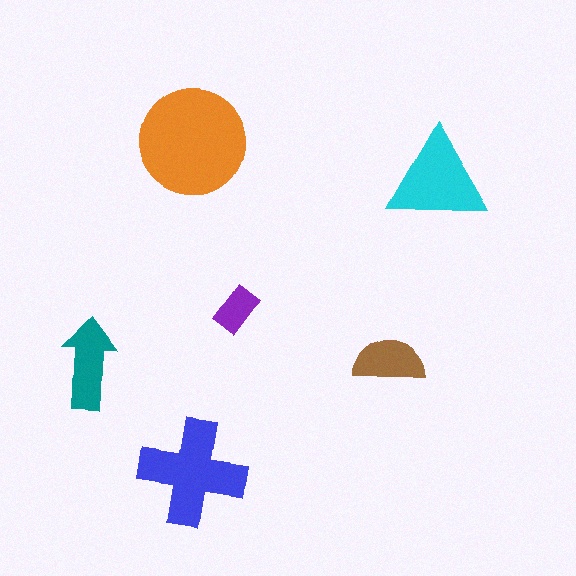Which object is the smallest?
The purple rectangle.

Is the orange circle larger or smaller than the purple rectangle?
Larger.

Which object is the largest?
The orange circle.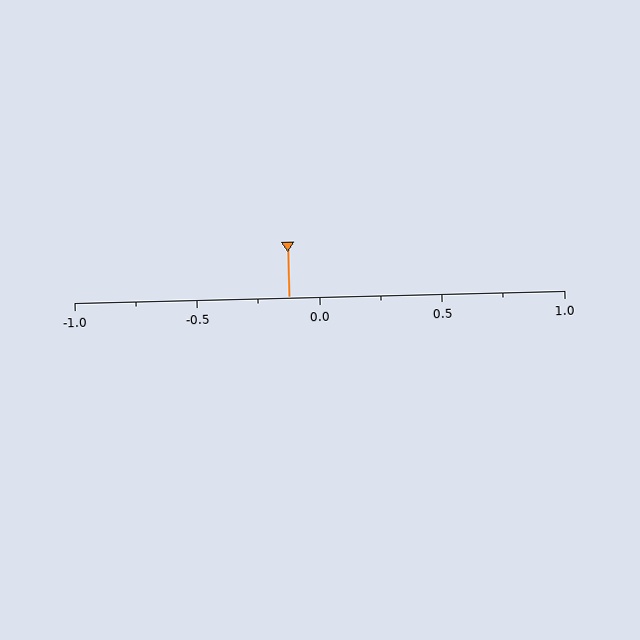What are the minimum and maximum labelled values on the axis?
The axis runs from -1.0 to 1.0.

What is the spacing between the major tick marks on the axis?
The major ticks are spaced 0.5 apart.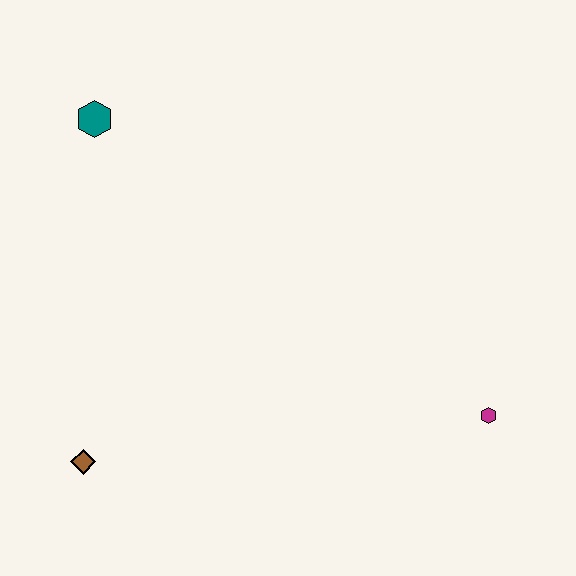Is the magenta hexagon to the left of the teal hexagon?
No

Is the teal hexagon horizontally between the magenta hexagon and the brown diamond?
Yes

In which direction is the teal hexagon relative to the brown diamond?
The teal hexagon is above the brown diamond.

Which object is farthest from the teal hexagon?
The magenta hexagon is farthest from the teal hexagon.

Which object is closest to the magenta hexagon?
The brown diamond is closest to the magenta hexagon.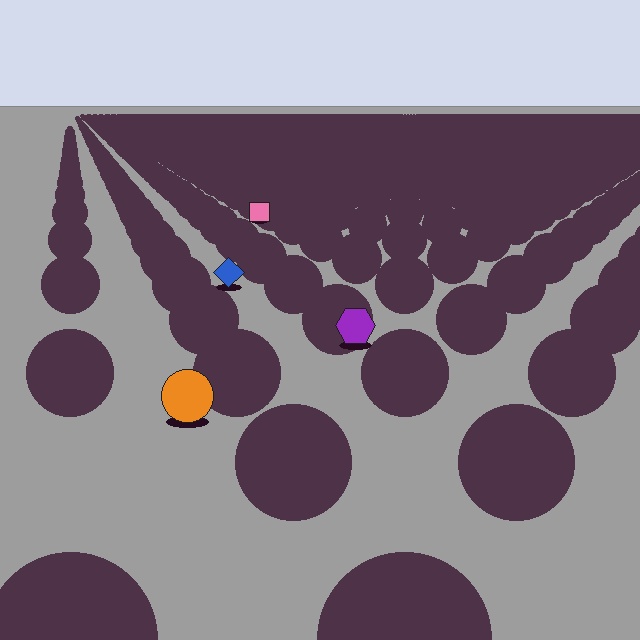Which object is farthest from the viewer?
The pink square is farthest from the viewer. It appears smaller and the ground texture around it is denser.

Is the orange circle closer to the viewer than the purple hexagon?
Yes. The orange circle is closer — you can tell from the texture gradient: the ground texture is coarser near it.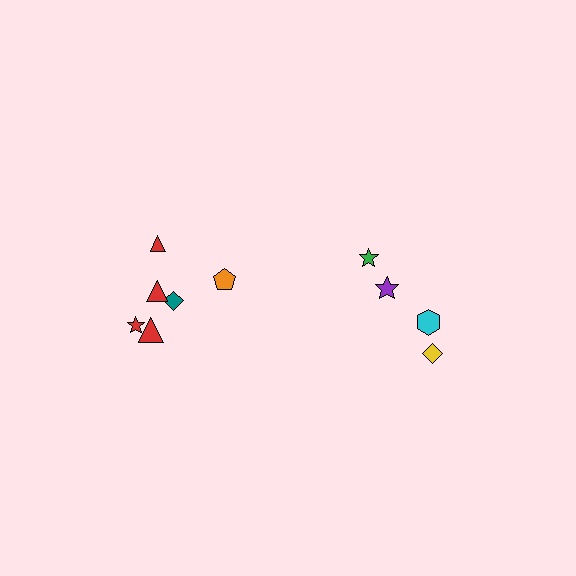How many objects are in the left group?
There are 6 objects.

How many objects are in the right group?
There are 4 objects.